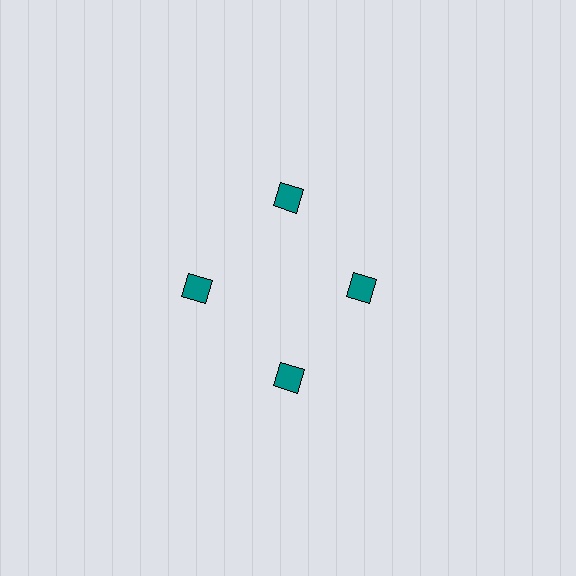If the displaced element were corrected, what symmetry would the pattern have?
It would have 4-fold rotational symmetry — the pattern would map onto itself every 90 degrees.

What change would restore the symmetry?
The symmetry would be restored by moving it outward, back onto the ring so that all 4 squares sit at equal angles and equal distance from the center.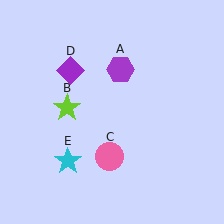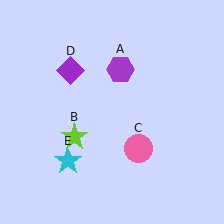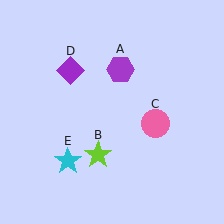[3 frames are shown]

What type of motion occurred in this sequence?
The lime star (object B), pink circle (object C) rotated counterclockwise around the center of the scene.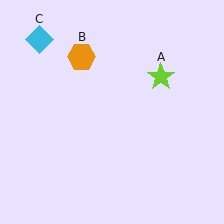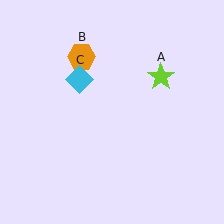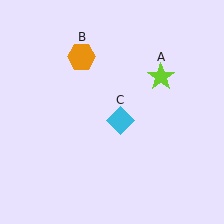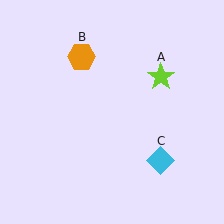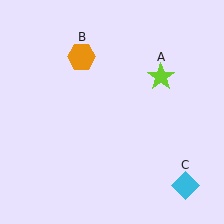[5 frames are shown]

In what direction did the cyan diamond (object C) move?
The cyan diamond (object C) moved down and to the right.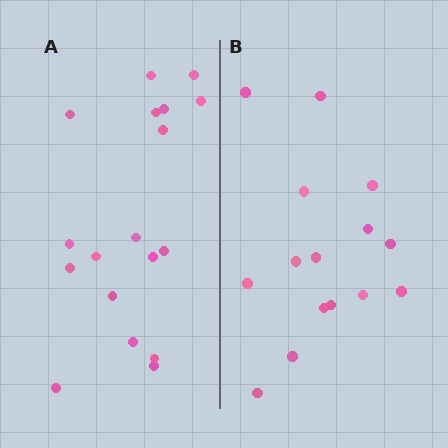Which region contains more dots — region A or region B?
Region A (the left region) has more dots.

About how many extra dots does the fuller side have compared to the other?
Region A has just a few more — roughly 2 or 3 more dots than region B.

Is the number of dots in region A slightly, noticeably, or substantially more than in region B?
Region A has only slightly more — the two regions are fairly close. The ratio is roughly 1.2 to 1.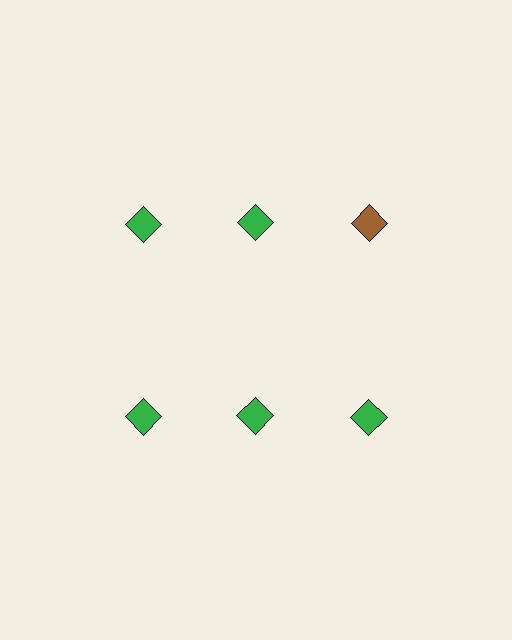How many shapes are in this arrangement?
There are 6 shapes arranged in a grid pattern.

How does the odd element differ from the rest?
It has a different color: brown instead of green.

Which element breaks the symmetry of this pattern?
The brown diamond in the top row, center column breaks the symmetry. All other shapes are green diamonds.